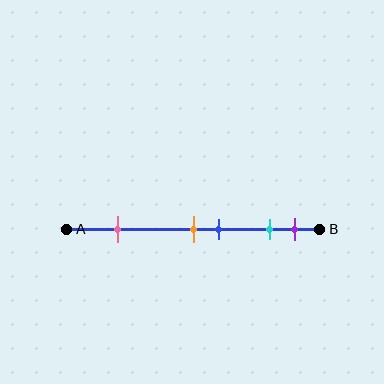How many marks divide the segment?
There are 5 marks dividing the segment.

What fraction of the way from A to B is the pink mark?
The pink mark is approximately 20% (0.2) of the way from A to B.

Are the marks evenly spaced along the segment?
No, the marks are not evenly spaced.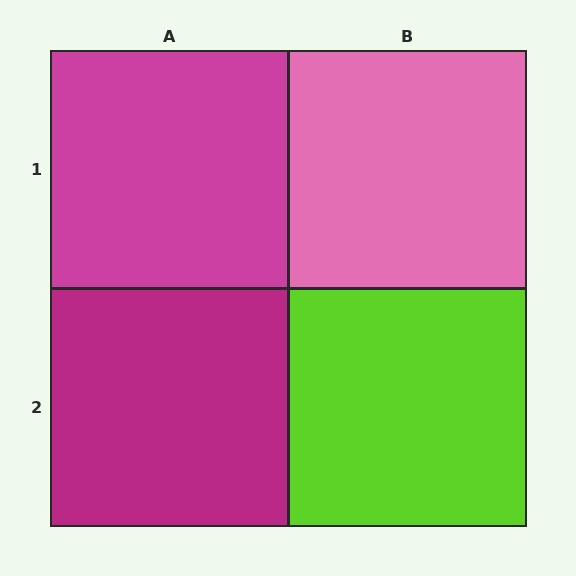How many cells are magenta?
2 cells are magenta.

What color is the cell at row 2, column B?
Lime.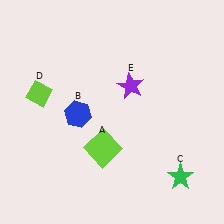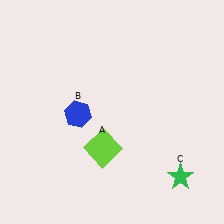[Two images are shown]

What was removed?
The lime diamond (D), the purple star (E) were removed in Image 2.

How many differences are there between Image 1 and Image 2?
There are 2 differences between the two images.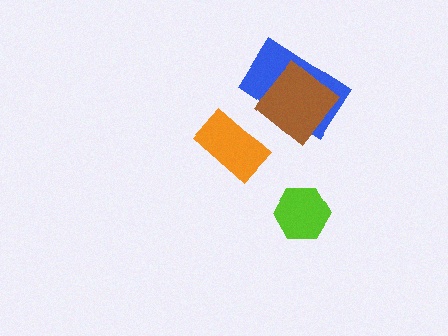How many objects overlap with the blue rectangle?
1 object overlaps with the blue rectangle.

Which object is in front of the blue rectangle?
The brown diamond is in front of the blue rectangle.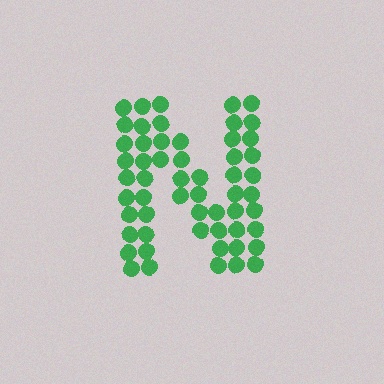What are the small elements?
The small elements are circles.